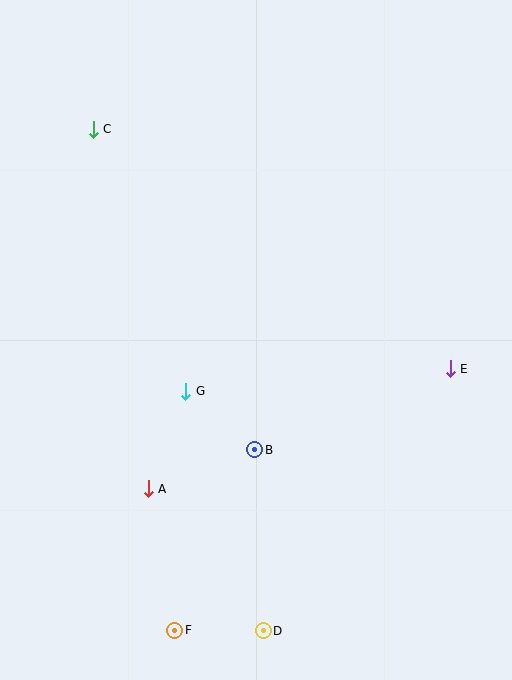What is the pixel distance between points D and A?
The distance between D and A is 183 pixels.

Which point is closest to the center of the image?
Point G at (186, 391) is closest to the center.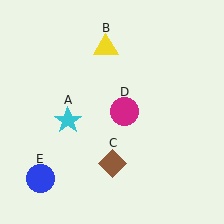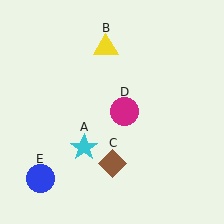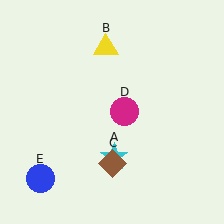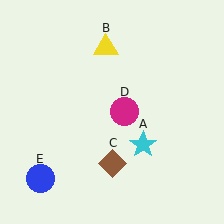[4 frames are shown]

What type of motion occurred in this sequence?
The cyan star (object A) rotated counterclockwise around the center of the scene.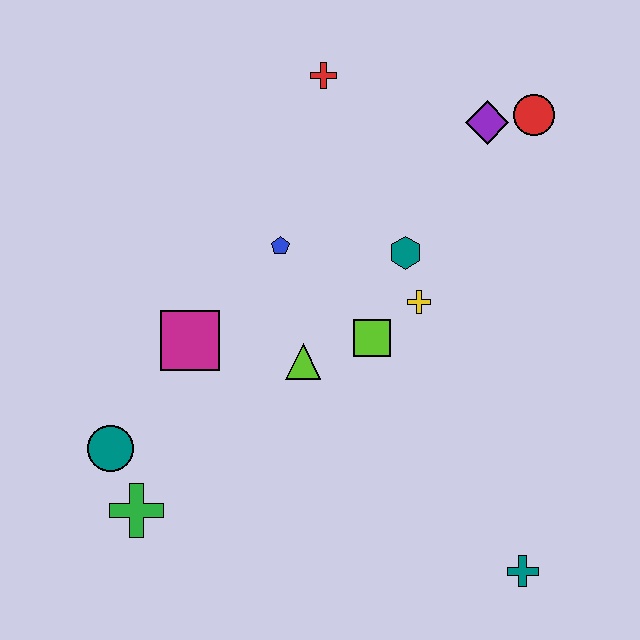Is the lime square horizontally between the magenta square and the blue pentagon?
No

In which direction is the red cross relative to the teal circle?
The red cross is above the teal circle.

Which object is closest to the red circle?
The purple diamond is closest to the red circle.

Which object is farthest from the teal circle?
The red circle is farthest from the teal circle.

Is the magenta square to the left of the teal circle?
No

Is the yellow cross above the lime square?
Yes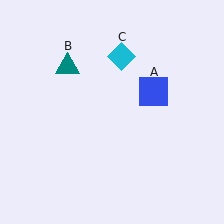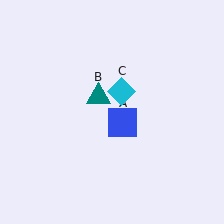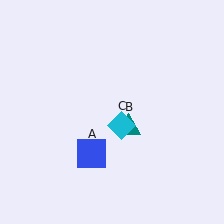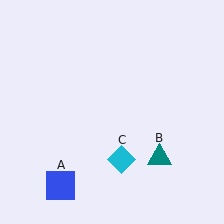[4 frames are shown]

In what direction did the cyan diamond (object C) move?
The cyan diamond (object C) moved down.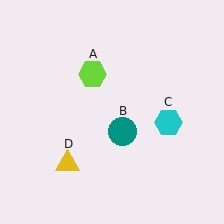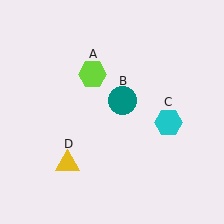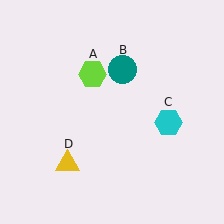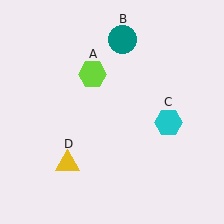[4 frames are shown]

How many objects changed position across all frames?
1 object changed position: teal circle (object B).